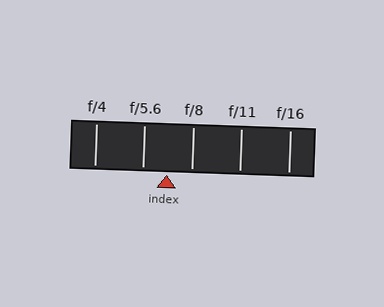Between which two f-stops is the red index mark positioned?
The index mark is between f/5.6 and f/8.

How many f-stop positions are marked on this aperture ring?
There are 5 f-stop positions marked.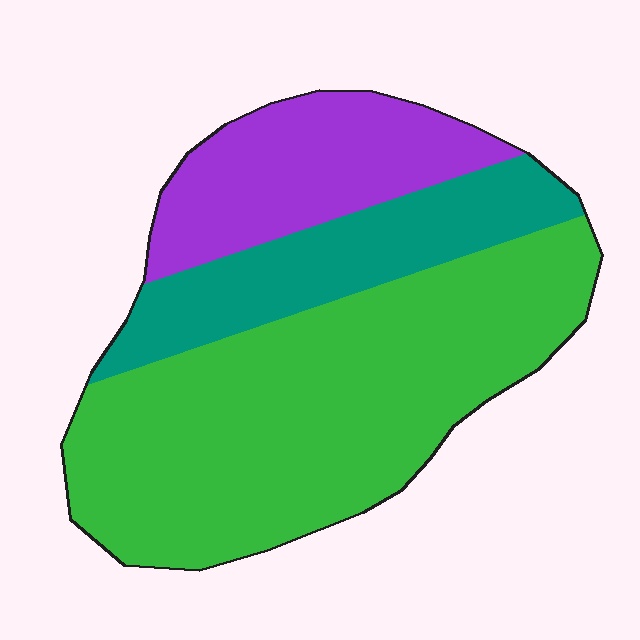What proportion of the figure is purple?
Purple covers roughly 20% of the figure.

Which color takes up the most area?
Green, at roughly 55%.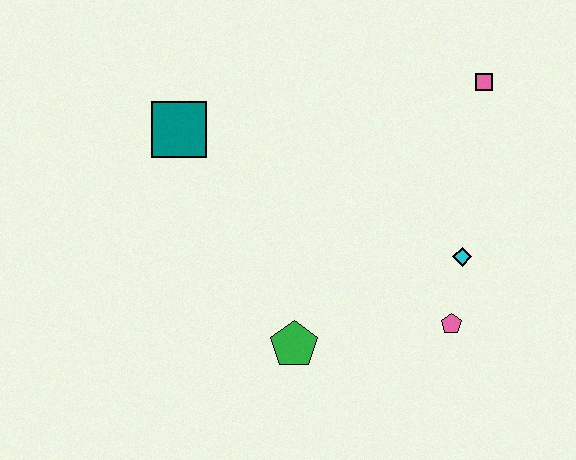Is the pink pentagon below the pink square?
Yes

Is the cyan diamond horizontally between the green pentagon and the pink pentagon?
No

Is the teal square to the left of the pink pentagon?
Yes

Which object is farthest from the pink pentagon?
The teal square is farthest from the pink pentagon.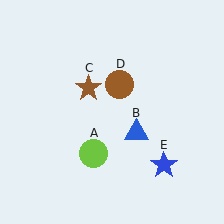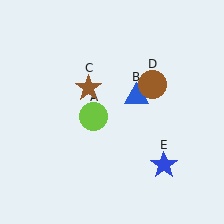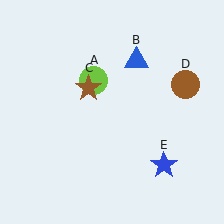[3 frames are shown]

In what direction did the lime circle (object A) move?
The lime circle (object A) moved up.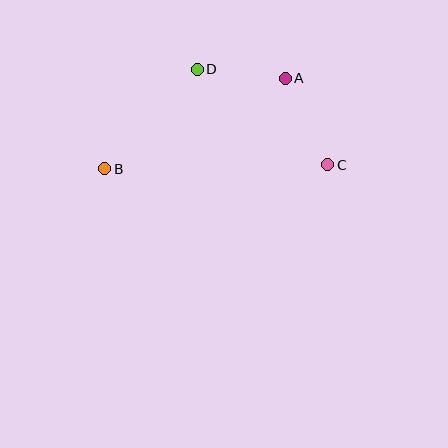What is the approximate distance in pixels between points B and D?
The distance between B and D is approximately 136 pixels.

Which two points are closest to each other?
Points A and D are closest to each other.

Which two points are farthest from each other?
Points B and C are farthest from each other.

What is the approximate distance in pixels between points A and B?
The distance between A and B is approximately 202 pixels.